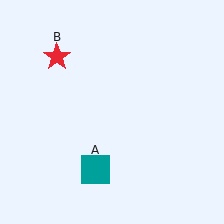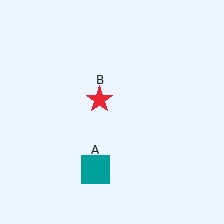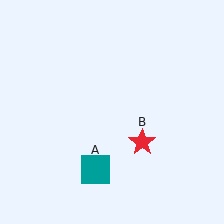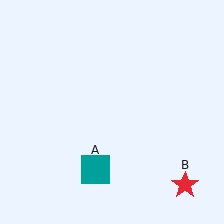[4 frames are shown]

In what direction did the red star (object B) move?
The red star (object B) moved down and to the right.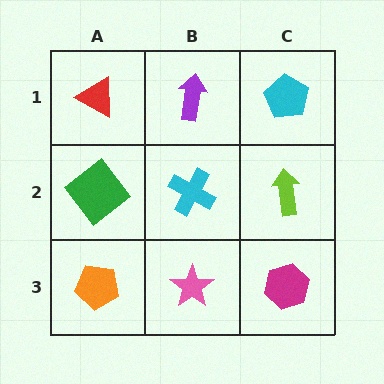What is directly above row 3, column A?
A green diamond.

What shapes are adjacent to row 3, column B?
A cyan cross (row 2, column B), an orange pentagon (row 3, column A), a magenta hexagon (row 3, column C).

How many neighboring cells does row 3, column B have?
3.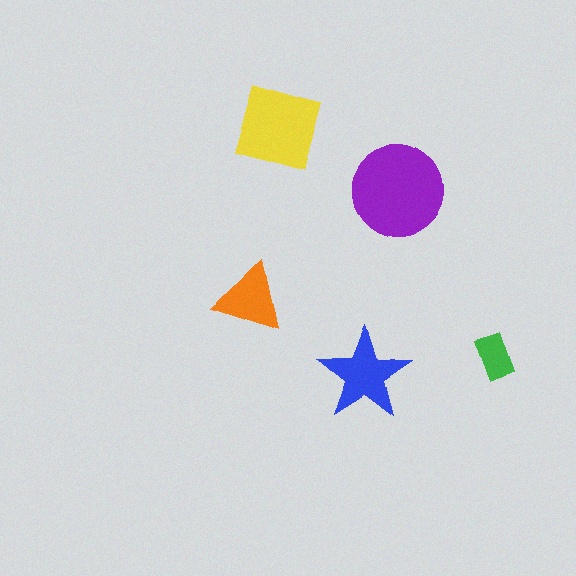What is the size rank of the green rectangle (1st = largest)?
5th.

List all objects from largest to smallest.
The purple circle, the yellow diamond, the blue star, the orange triangle, the green rectangle.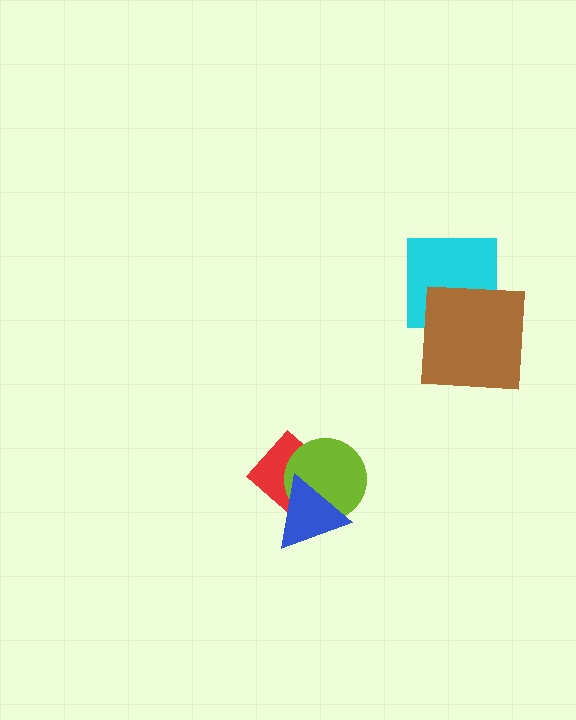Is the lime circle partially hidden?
Yes, it is partially covered by another shape.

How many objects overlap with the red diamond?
2 objects overlap with the red diamond.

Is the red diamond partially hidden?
Yes, it is partially covered by another shape.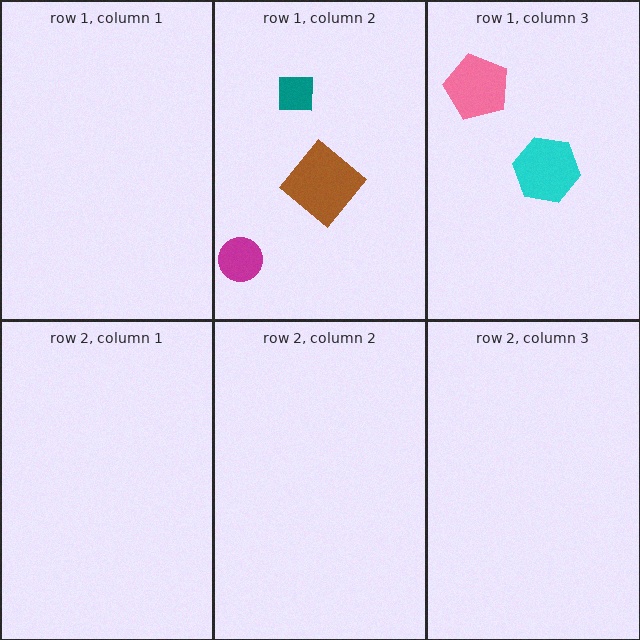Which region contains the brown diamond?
The row 1, column 2 region.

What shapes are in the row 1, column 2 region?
The teal square, the brown diamond, the magenta circle.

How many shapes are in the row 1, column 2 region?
3.